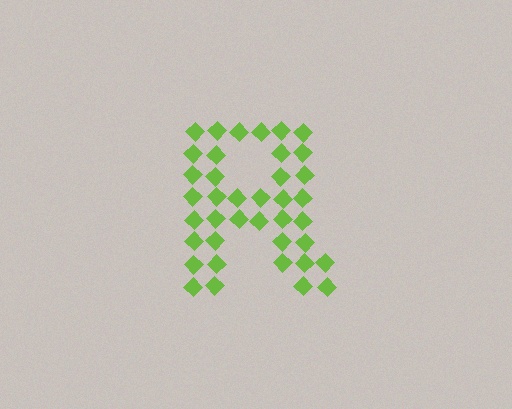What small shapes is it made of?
It is made of small diamonds.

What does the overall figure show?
The overall figure shows the letter R.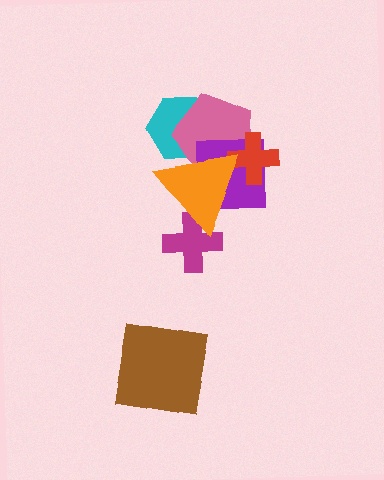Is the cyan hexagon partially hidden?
Yes, it is partially covered by another shape.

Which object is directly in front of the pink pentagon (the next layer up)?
The purple square is directly in front of the pink pentagon.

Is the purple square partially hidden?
Yes, it is partially covered by another shape.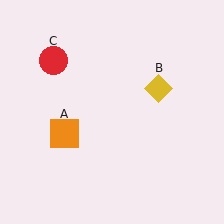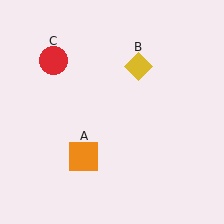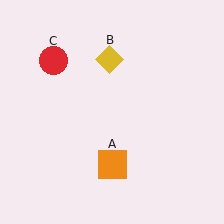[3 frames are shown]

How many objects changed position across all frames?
2 objects changed position: orange square (object A), yellow diamond (object B).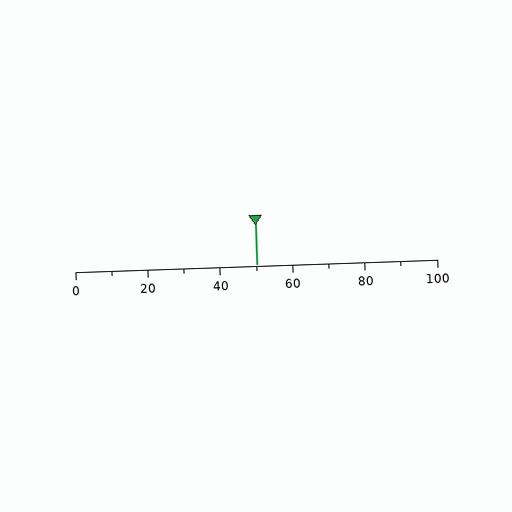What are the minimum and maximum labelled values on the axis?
The axis runs from 0 to 100.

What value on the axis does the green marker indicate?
The marker indicates approximately 50.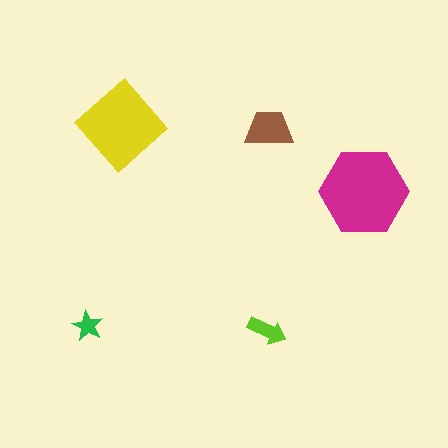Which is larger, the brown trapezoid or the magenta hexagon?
The magenta hexagon.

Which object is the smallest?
The green star.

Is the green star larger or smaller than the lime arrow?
Smaller.